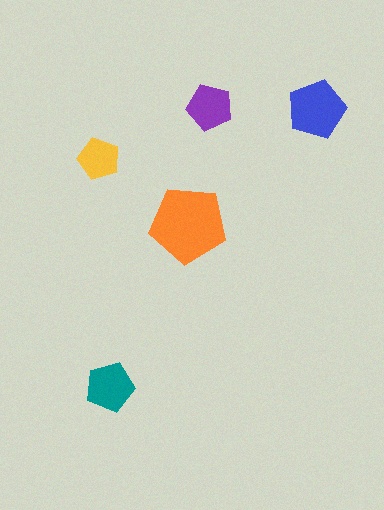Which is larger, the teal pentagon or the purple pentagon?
The teal one.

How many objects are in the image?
There are 5 objects in the image.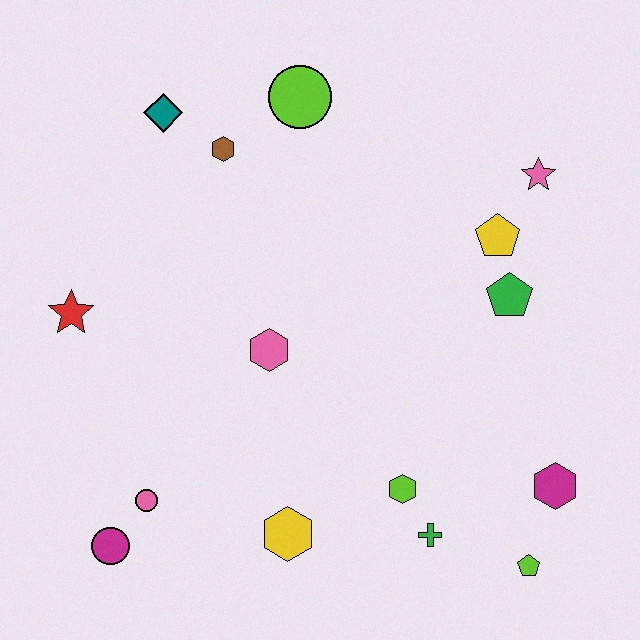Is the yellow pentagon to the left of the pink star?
Yes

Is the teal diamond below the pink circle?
No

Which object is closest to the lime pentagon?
The magenta hexagon is closest to the lime pentagon.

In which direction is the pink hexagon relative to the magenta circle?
The pink hexagon is above the magenta circle.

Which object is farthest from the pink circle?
The pink star is farthest from the pink circle.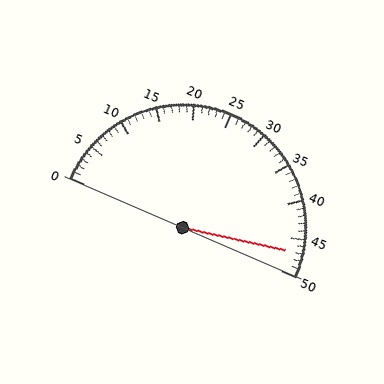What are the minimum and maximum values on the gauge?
The gauge ranges from 0 to 50.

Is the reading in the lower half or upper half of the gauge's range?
The reading is in the upper half of the range (0 to 50).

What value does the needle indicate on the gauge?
The needle indicates approximately 47.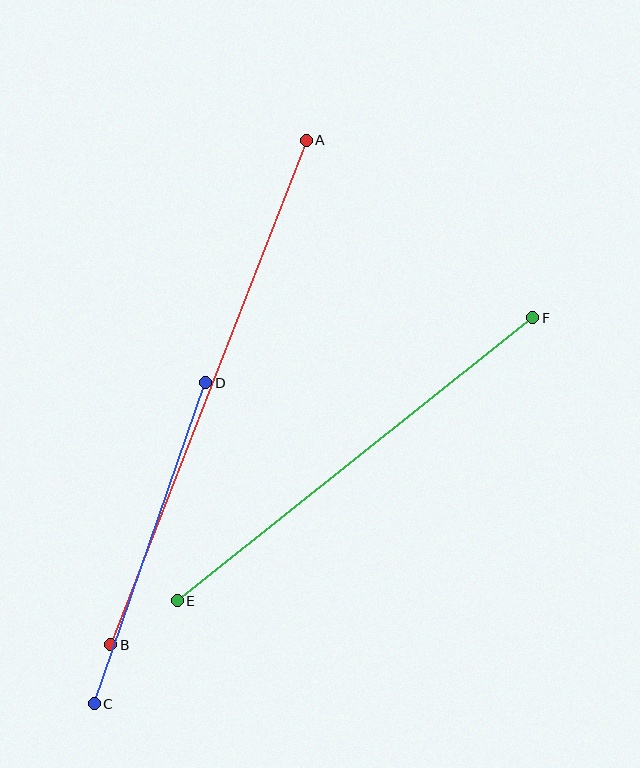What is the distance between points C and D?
The distance is approximately 340 pixels.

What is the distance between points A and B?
The distance is approximately 541 pixels.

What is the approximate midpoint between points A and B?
The midpoint is at approximately (208, 393) pixels.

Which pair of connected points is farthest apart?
Points A and B are farthest apart.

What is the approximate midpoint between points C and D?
The midpoint is at approximately (150, 543) pixels.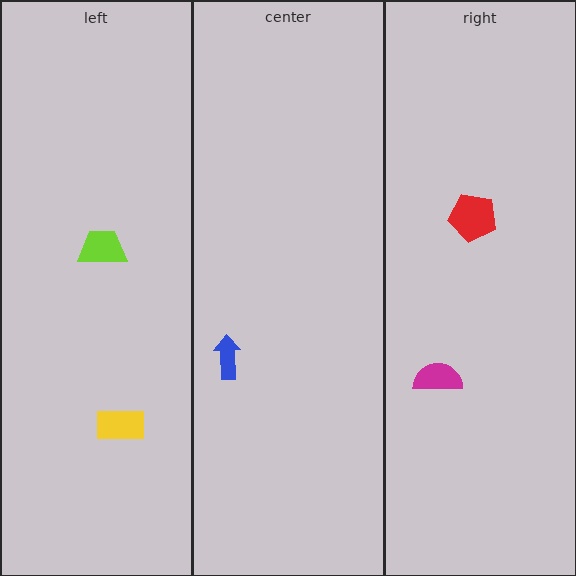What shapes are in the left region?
The lime trapezoid, the yellow rectangle.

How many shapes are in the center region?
1.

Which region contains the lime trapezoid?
The left region.